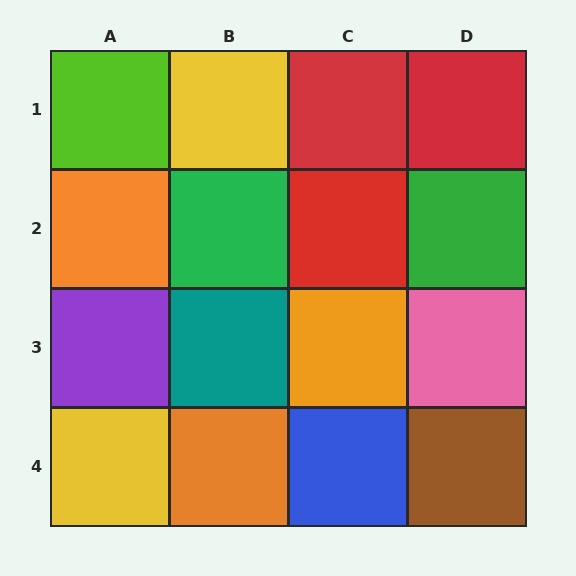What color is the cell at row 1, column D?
Red.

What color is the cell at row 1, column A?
Lime.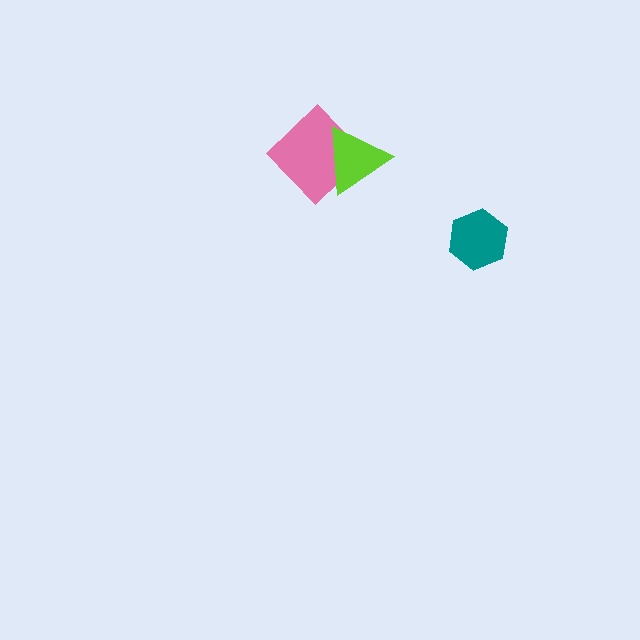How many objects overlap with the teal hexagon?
0 objects overlap with the teal hexagon.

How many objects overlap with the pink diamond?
1 object overlaps with the pink diamond.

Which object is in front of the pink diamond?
The lime triangle is in front of the pink diamond.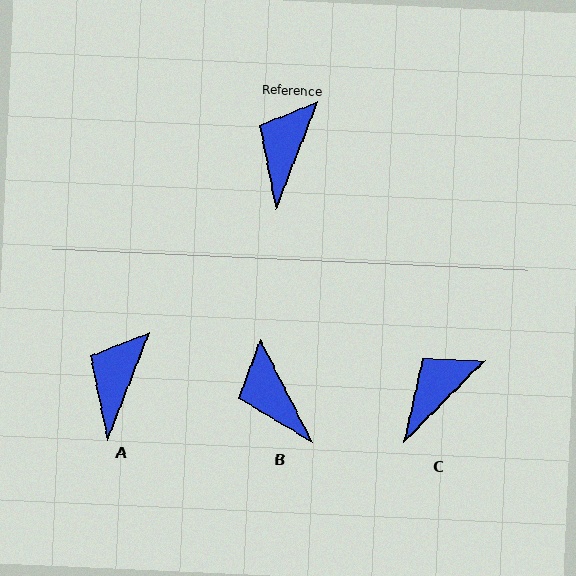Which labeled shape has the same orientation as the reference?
A.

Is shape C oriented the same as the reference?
No, it is off by about 24 degrees.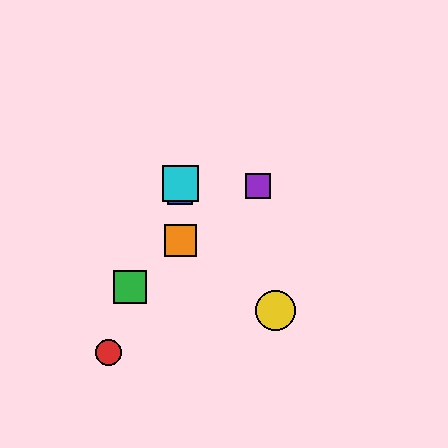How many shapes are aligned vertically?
3 shapes (the blue square, the orange square, the cyan square) are aligned vertically.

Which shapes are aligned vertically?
The blue square, the orange square, the cyan square are aligned vertically.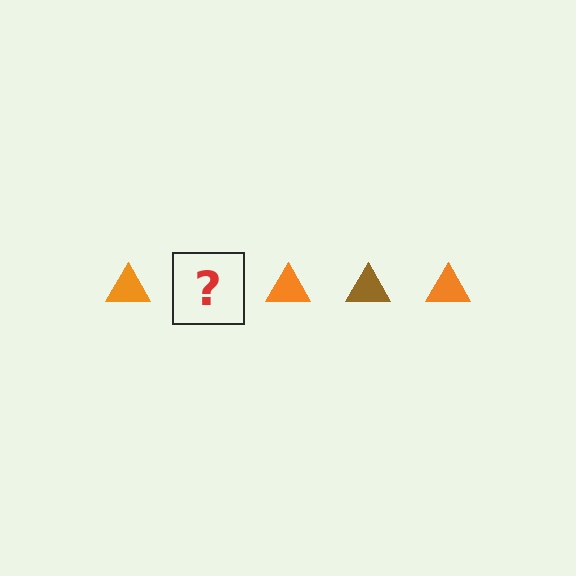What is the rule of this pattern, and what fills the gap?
The rule is that the pattern cycles through orange, brown triangles. The gap should be filled with a brown triangle.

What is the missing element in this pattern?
The missing element is a brown triangle.